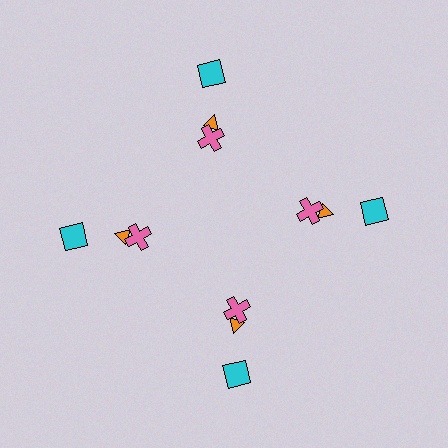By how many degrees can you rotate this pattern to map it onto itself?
The pattern maps onto itself every 90 degrees of rotation.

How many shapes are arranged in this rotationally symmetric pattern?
There are 12 shapes, arranged in 4 groups of 3.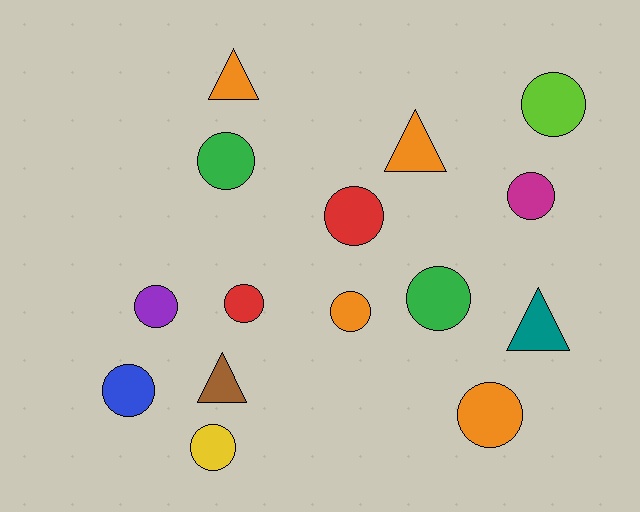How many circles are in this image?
There are 11 circles.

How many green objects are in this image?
There are 2 green objects.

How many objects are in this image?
There are 15 objects.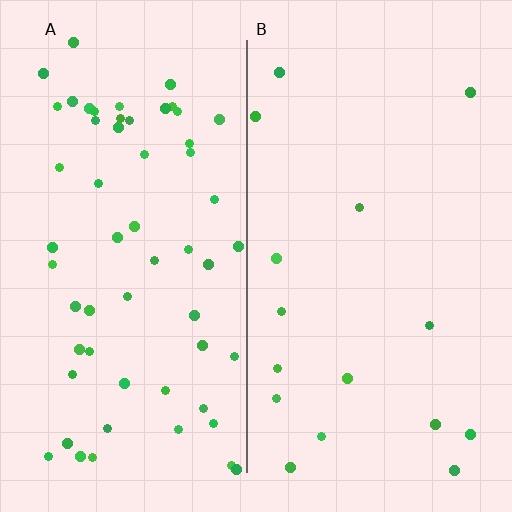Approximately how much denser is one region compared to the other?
Approximately 3.7× — region A over region B.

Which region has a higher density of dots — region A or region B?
A (the left).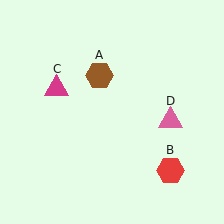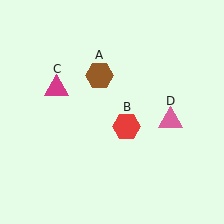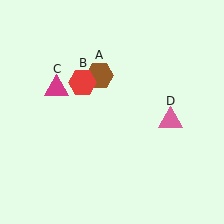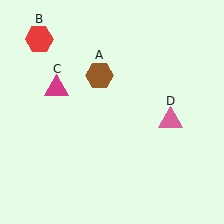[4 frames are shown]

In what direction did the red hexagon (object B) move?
The red hexagon (object B) moved up and to the left.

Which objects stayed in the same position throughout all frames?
Brown hexagon (object A) and magenta triangle (object C) and pink triangle (object D) remained stationary.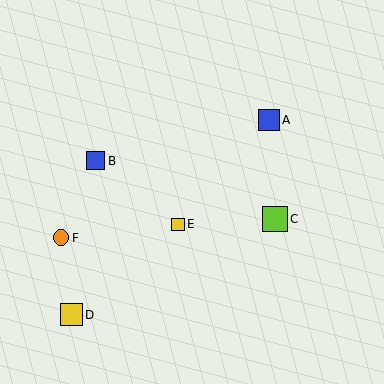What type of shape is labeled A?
Shape A is a blue square.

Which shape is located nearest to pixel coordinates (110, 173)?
The blue square (labeled B) at (96, 161) is nearest to that location.